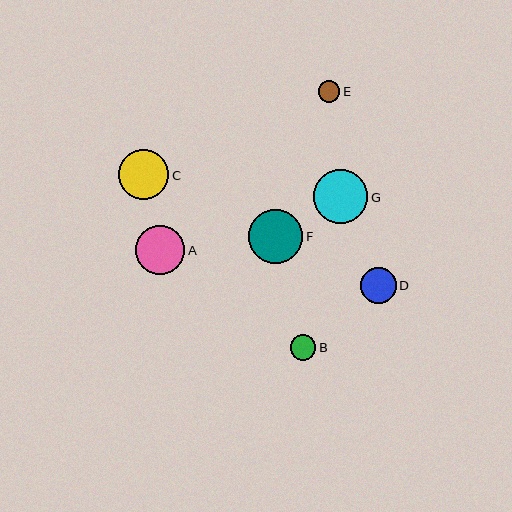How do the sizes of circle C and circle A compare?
Circle C and circle A are approximately the same size.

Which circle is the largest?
Circle G is the largest with a size of approximately 54 pixels.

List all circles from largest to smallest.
From largest to smallest: G, F, C, A, D, B, E.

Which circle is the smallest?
Circle E is the smallest with a size of approximately 21 pixels.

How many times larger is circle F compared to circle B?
Circle F is approximately 2.1 times the size of circle B.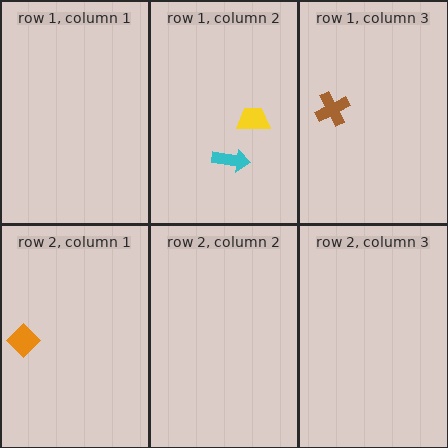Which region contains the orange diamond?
The row 2, column 1 region.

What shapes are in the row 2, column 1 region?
The orange diamond.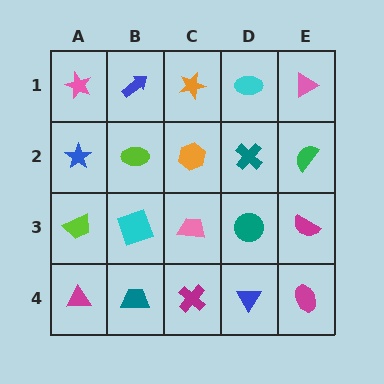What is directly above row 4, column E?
A magenta semicircle.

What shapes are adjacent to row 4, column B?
A cyan square (row 3, column B), a magenta triangle (row 4, column A), a magenta cross (row 4, column C).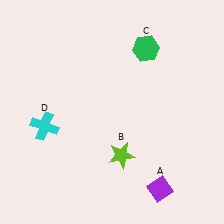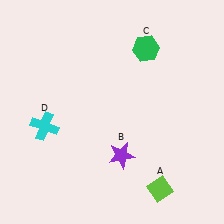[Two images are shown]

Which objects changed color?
A changed from purple to lime. B changed from lime to purple.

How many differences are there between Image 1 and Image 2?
There are 2 differences between the two images.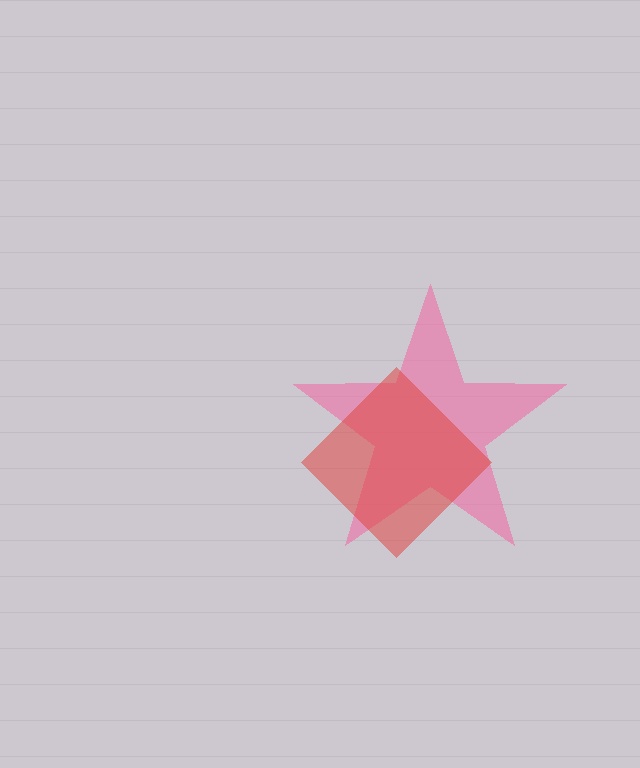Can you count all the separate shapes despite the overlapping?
Yes, there are 2 separate shapes.